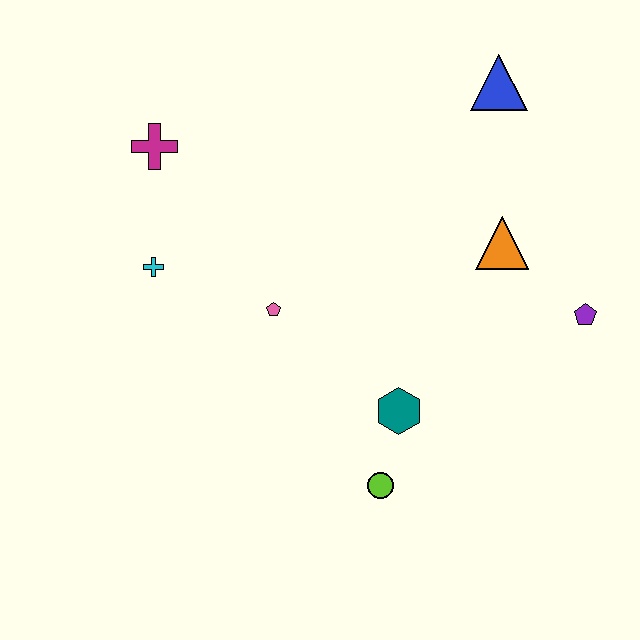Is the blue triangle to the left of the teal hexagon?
No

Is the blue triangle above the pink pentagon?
Yes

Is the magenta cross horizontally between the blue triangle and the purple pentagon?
No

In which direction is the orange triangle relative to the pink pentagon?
The orange triangle is to the right of the pink pentagon.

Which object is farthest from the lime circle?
The blue triangle is farthest from the lime circle.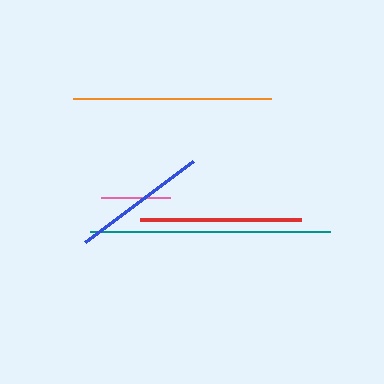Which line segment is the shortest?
The pink line is the shortest at approximately 69 pixels.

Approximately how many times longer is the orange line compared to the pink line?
The orange line is approximately 2.9 times the length of the pink line.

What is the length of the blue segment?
The blue segment is approximately 136 pixels long.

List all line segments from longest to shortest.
From longest to shortest: teal, orange, red, blue, pink.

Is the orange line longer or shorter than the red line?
The orange line is longer than the red line.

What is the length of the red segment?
The red segment is approximately 161 pixels long.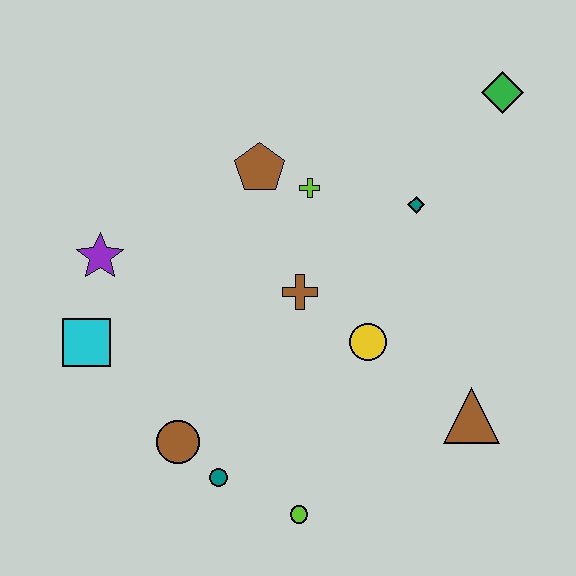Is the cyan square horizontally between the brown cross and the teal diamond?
No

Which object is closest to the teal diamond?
The lime cross is closest to the teal diamond.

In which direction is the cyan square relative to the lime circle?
The cyan square is to the left of the lime circle.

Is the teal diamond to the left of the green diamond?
Yes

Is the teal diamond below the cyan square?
No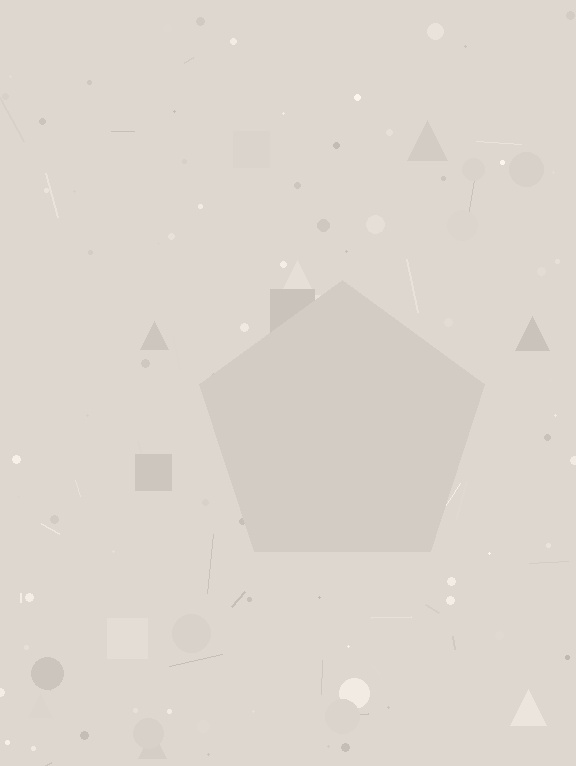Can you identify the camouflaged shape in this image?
The camouflaged shape is a pentagon.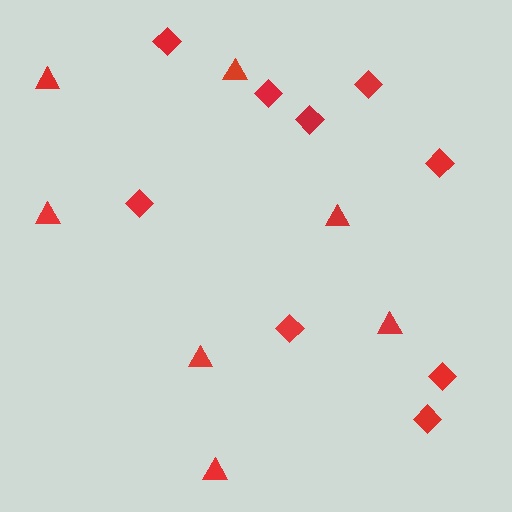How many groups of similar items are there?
There are 2 groups: one group of diamonds (9) and one group of triangles (7).